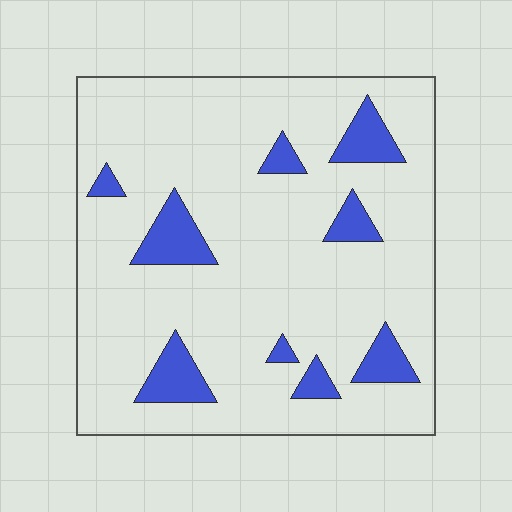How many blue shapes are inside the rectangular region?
9.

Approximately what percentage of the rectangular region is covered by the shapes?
Approximately 15%.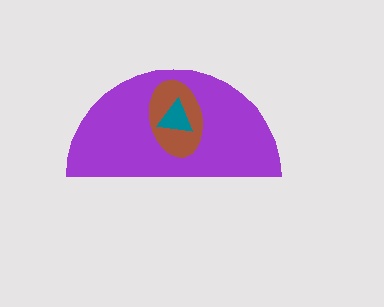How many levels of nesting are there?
3.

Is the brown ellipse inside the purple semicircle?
Yes.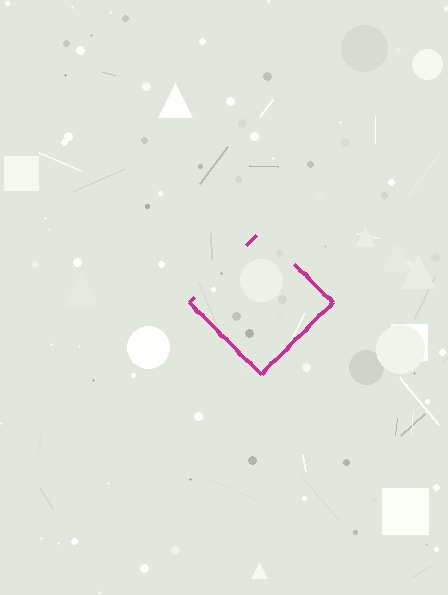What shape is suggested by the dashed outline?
The dashed outline suggests a diamond.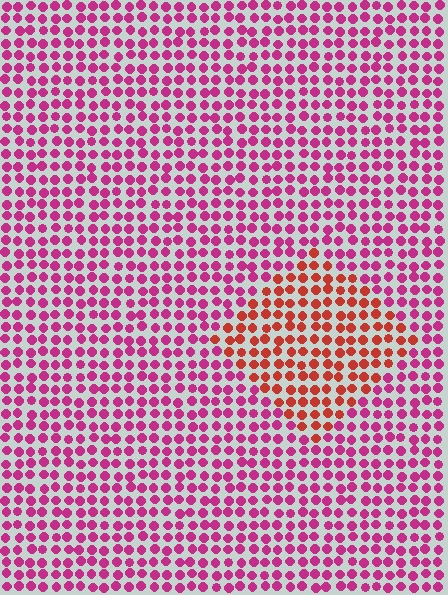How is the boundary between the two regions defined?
The boundary is defined purely by a slight shift in hue (about 41 degrees). Spacing, size, and orientation are identical on both sides.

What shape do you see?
I see a diamond.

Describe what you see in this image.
The image is filled with small magenta elements in a uniform arrangement. A diamond-shaped region is visible where the elements are tinted to a slightly different hue, forming a subtle color boundary.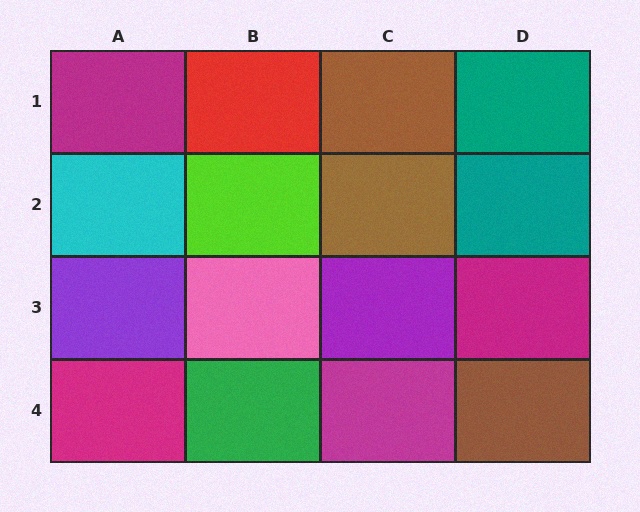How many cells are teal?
2 cells are teal.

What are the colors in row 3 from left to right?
Purple, pink, purple, magenta.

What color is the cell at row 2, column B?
Lime.